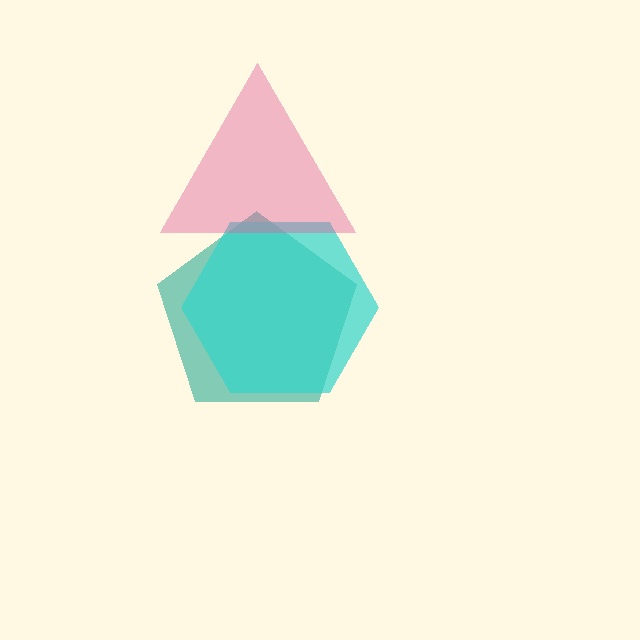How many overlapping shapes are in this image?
There are 3 overlapping shapes in the image.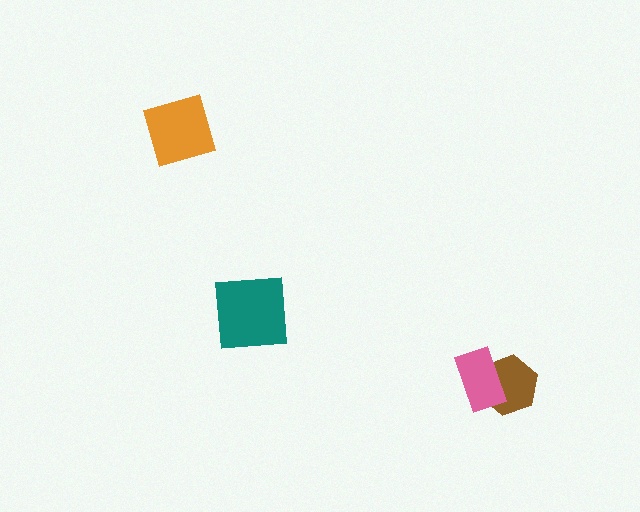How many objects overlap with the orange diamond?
0 objects overlap with the orange diamond.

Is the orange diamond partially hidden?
No, no other shape covers it.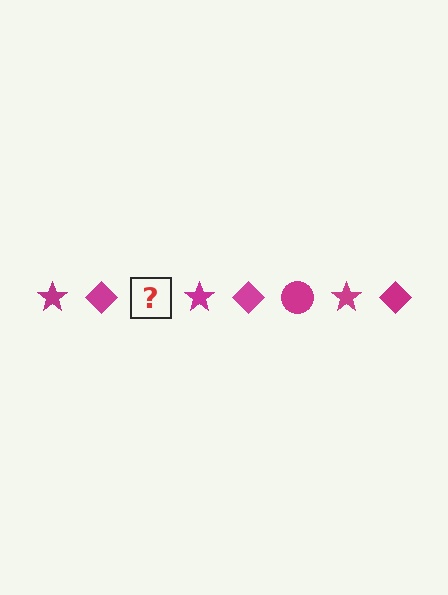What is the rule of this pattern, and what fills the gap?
The rule is that the pattern cycles through star, diamond, circle shapes in magenta. The gap should be filled with a magenta circle.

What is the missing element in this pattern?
The missing element is a magenta circle.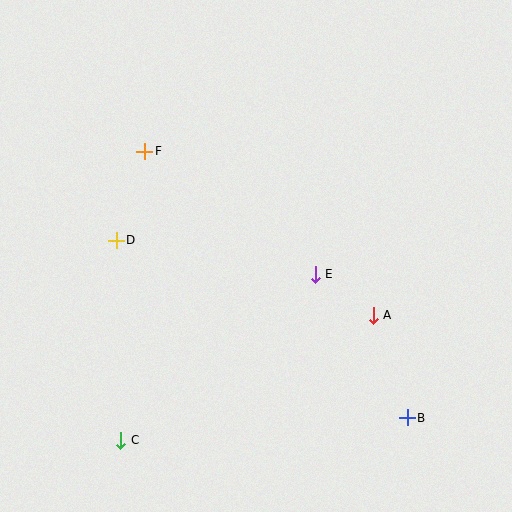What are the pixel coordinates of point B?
Point B is at (407, 418).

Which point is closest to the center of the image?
Point E at (315, 274) is closest to the center.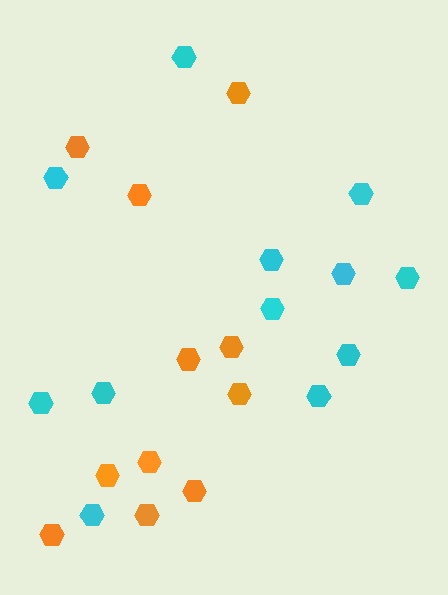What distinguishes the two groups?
There are 2 groups: one group of cyan hexagons (12) and one group of orange hexagons (11).